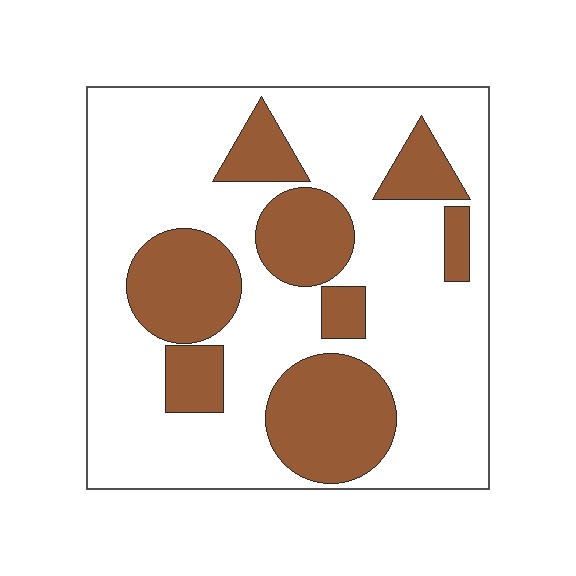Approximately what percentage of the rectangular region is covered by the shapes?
Approximately 30%.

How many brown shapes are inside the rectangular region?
8.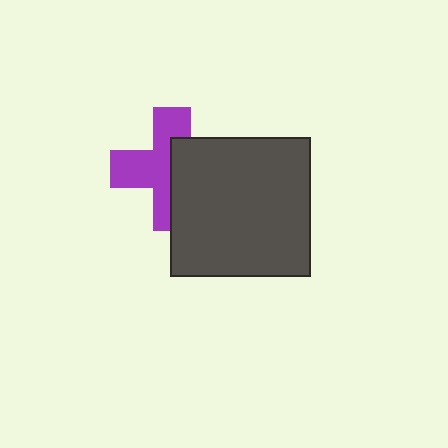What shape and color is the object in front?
The object in front is a dark gray square.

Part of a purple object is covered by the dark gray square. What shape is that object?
It is a cross.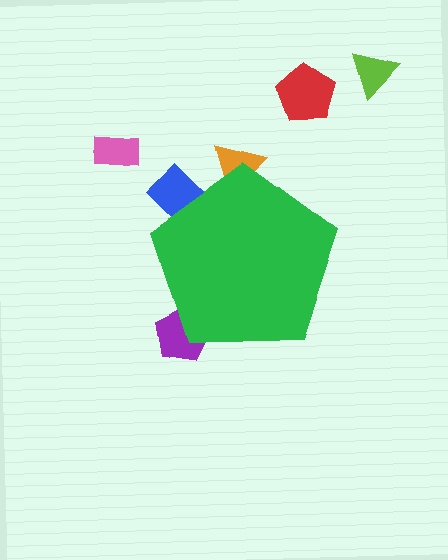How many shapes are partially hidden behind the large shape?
3 shapes are partially hidden.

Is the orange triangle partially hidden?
Yes, the orange triangle is partially hidden behind the green pentagon.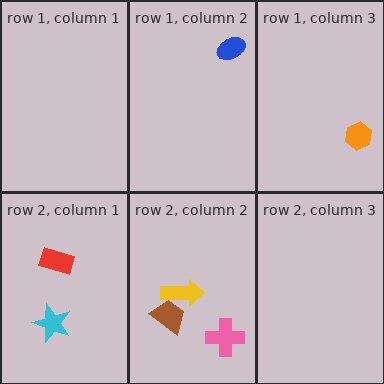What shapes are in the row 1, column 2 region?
The blue ellipse.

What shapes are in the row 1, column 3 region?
The orange hexagon.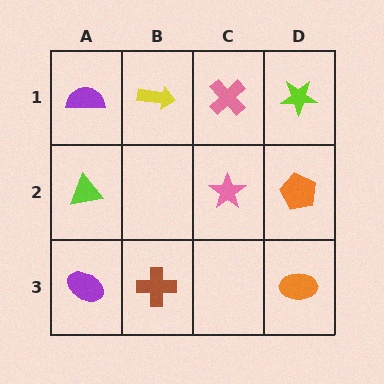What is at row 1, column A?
A purple semicircle.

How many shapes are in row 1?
4 shapes.